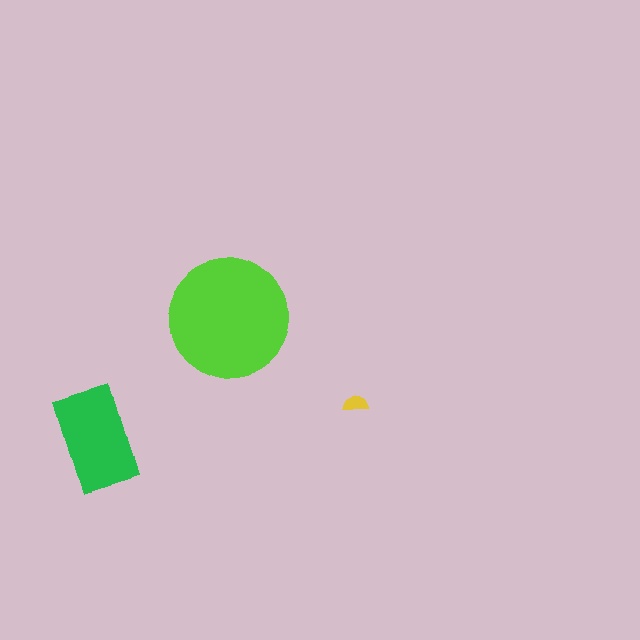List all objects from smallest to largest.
The yellow semicircle, the green rectangle, the lime circle.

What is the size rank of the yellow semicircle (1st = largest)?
3rd.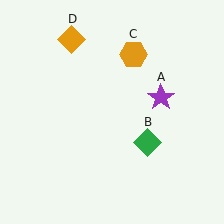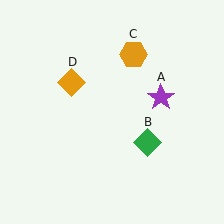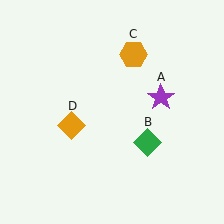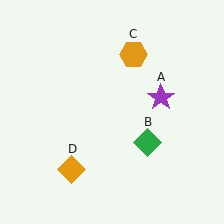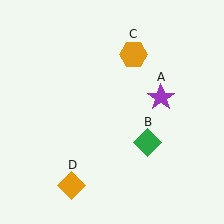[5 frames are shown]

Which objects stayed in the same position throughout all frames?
Purple star (object A) and green diamond (object B) and orange hexagon (object C) remained stationary.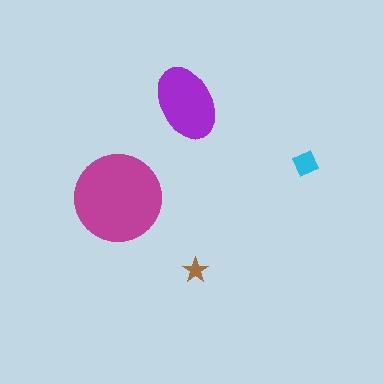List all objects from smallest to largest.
The brown star, the cyan diamond, the purple ellipse, the magenta circle.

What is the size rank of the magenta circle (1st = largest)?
1st.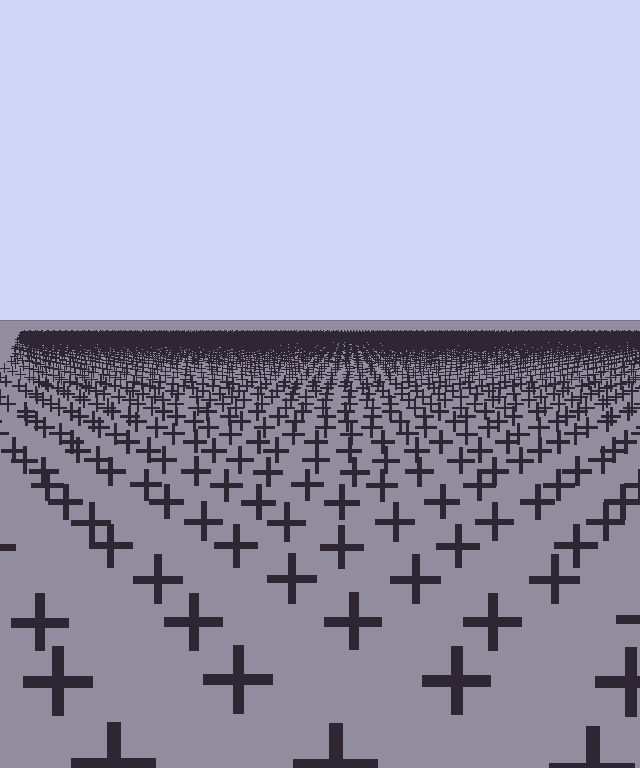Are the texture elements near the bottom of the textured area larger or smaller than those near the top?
Larger. Near the bottom, elements are closer to the viewer and appear at a bigger on-screen size.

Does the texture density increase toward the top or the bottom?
Density increases toward the top.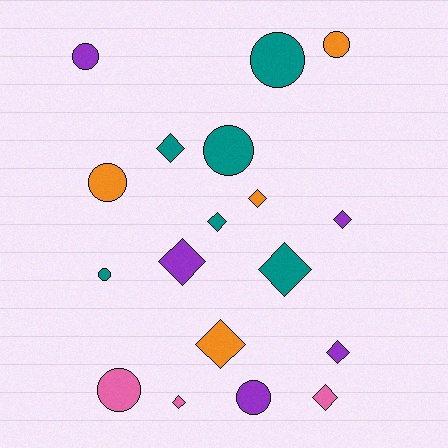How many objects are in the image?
There are 18 objects.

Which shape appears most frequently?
Diamond, with 10 objects.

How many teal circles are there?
There are 3 teal circles.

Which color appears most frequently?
Teal, with 6 objects.